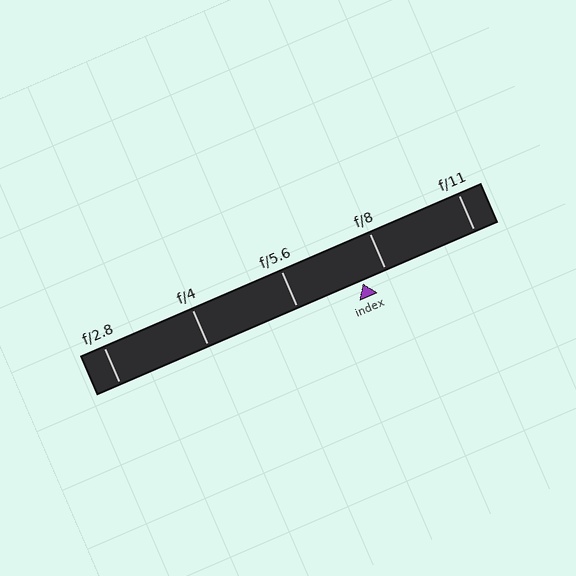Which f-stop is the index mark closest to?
The index mark is closest to f/8.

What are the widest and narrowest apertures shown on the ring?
The widest aperture shown is f/2.8 and the narrowest is f/11.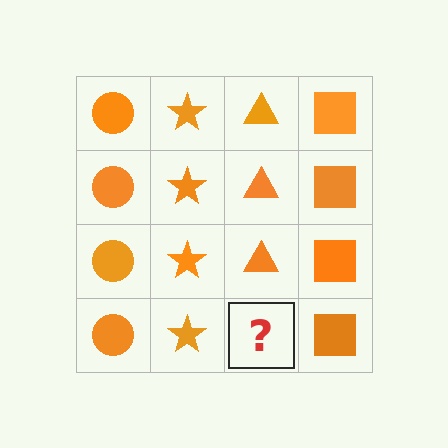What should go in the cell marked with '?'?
The missing cell should contain an orange triangle.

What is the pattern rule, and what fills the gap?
The rule is that each column has a consistent shape. The gap should be filled with an orange triangle.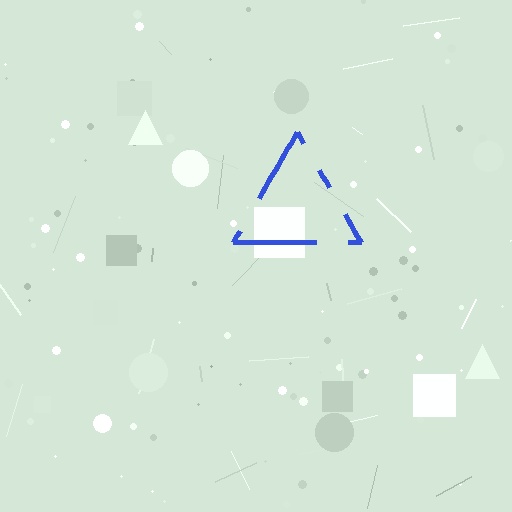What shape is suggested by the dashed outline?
The dashed outline suggests a triangle.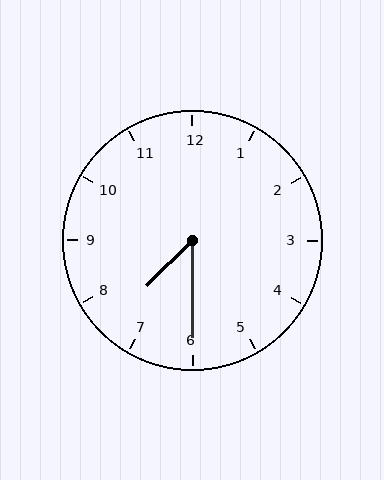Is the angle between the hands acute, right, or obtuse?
It is acute.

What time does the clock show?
7:30.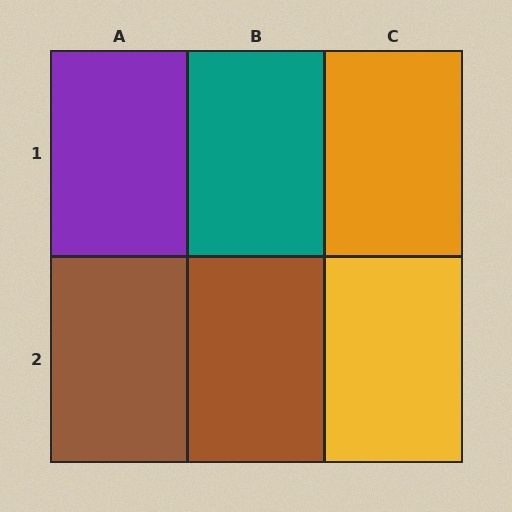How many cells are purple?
1 cell is purple.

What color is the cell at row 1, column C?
Orange.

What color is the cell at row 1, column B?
Teal.